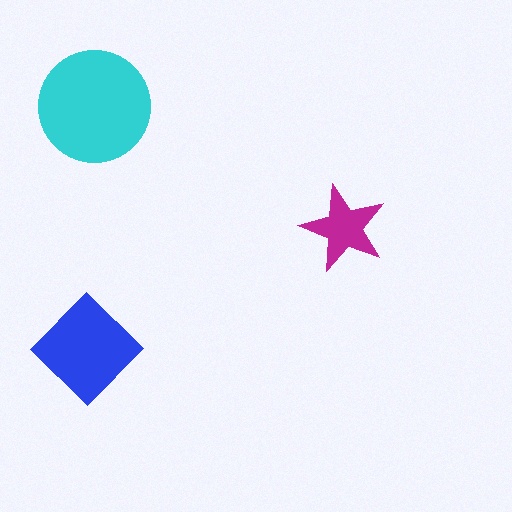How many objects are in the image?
There are 3 objects in the image.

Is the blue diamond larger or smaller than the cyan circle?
Smaller.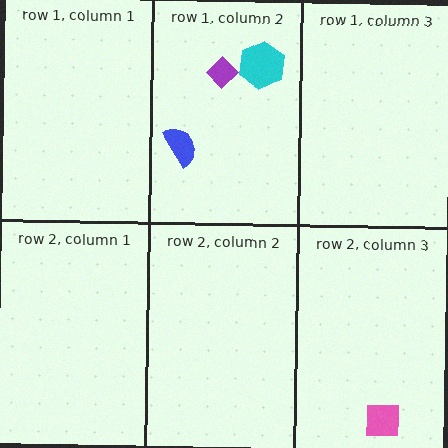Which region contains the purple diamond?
The row 1, column 2 region.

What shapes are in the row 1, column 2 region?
The purple diamond, the blue semicircle, the cyan hexagon.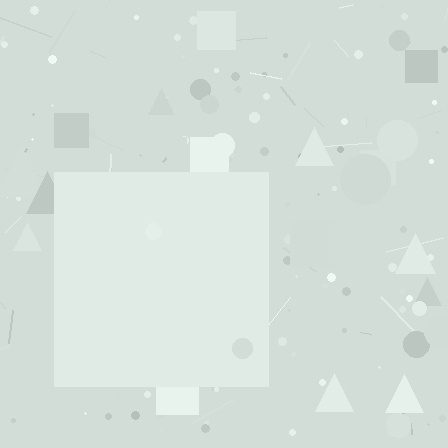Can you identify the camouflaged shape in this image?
The camouflaged shape is a square.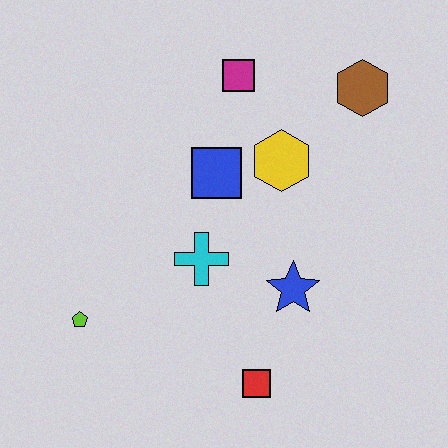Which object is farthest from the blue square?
The red square is farthest from the blue square.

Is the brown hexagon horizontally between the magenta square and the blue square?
No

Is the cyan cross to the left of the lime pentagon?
No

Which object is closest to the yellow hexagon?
The blue square is closest to the yellow hexagon.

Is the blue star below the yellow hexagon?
Yes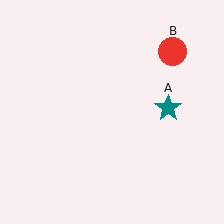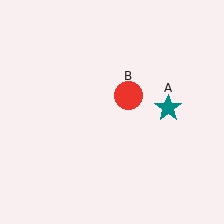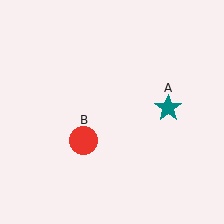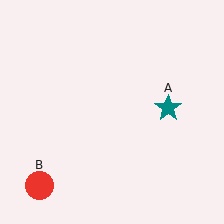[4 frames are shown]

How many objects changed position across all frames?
1 object changed position: red circle (object B).